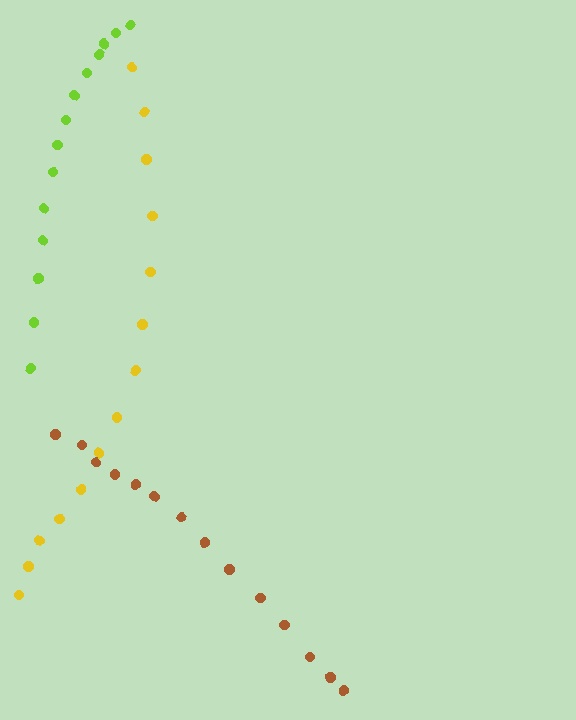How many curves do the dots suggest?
There are 3 distinct paths.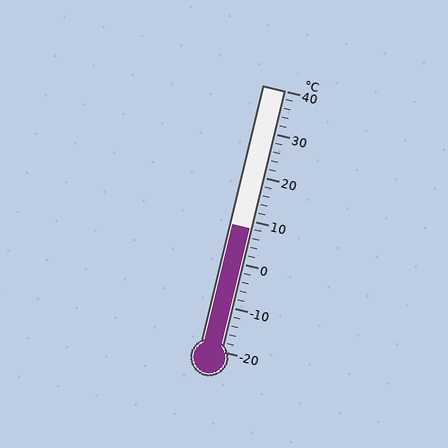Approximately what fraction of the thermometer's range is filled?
The thermometer is filled to approximately 45% of its range.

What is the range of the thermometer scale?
The thermometer scale ranges from -20°C to 40°C.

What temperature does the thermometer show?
The thermometer shows approximately 8°C.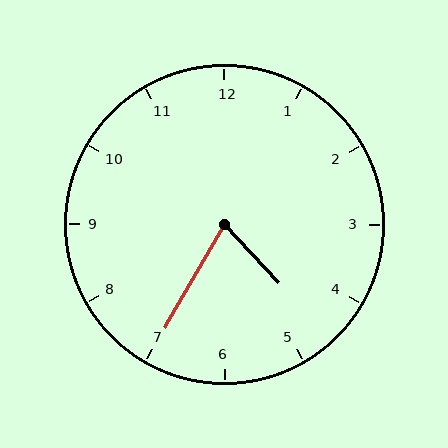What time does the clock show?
4:35.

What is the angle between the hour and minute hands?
Approximately 72 degrees.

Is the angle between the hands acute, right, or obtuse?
It is acute.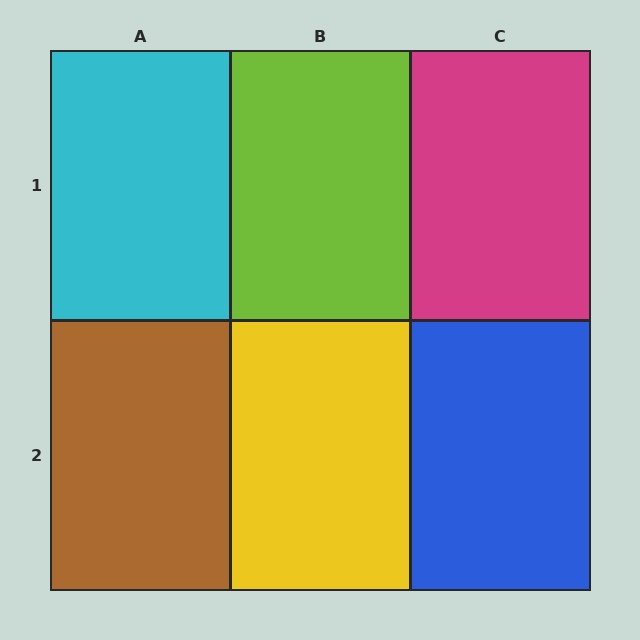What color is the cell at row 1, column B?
Lime.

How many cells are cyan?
1 cell is cyan.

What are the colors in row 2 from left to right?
Brown, yellow, blue.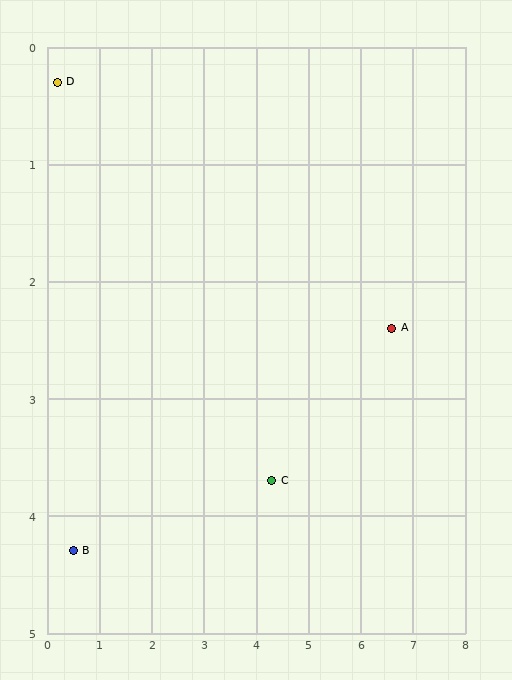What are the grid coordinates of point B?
Point B is at approximately (0.5, 4.3).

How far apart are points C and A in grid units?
Points C and A are about 2.6 grid units apart.